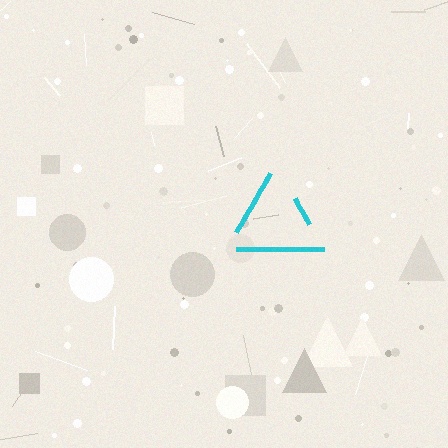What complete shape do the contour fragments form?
The contour fragments form a triangle.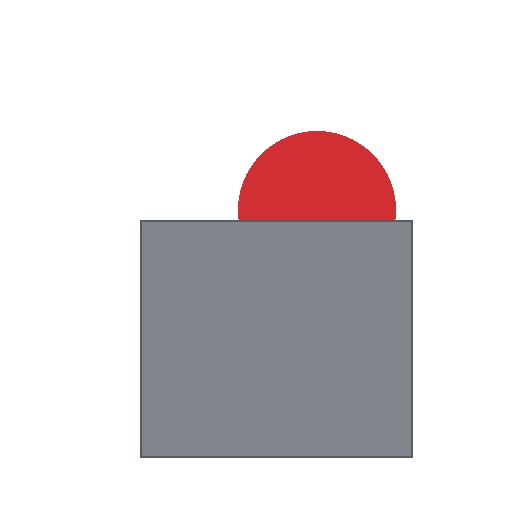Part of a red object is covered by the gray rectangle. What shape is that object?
It is a circle.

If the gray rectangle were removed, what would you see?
You would see the complete red circle.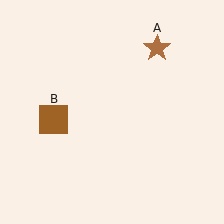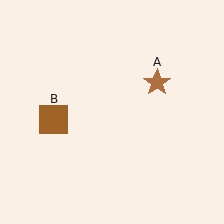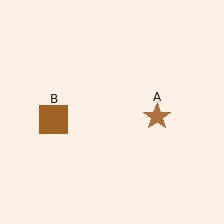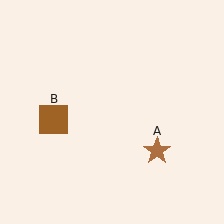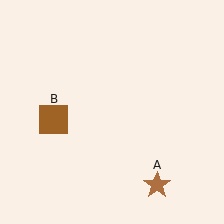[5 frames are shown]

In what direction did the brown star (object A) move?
The brown star (object A) moved down.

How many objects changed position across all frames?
1 object changed position: brown star (object A).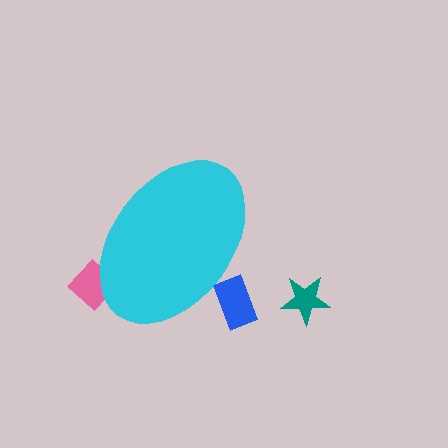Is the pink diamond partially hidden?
Yes, the pink diamond is partially hidden behind the cyan ellipse.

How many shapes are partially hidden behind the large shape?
2 shapes are partially hidden.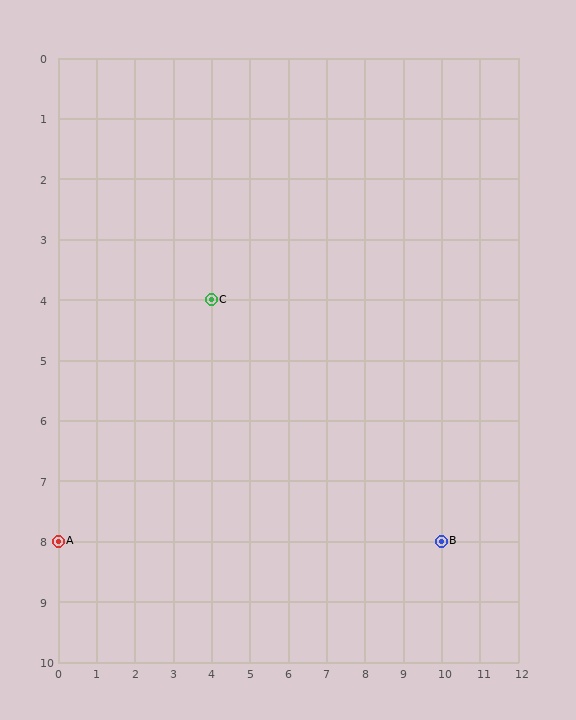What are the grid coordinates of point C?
Point C is at grid coordinates (4, 4).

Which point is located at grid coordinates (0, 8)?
Point A is at (0, 8).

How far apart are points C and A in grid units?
Points C and A are 4 columns and 4 rows apart (about 5.7 grid units diagonally).